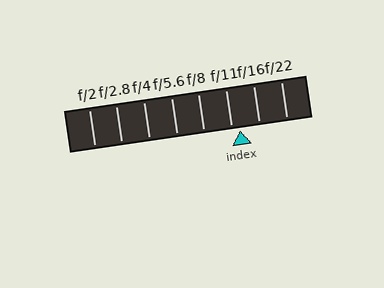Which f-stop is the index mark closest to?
The index mark is closest to f/11.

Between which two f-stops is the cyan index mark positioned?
The index mark is between f/11 and f/16.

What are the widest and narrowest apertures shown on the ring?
The widest aperture shown is f/2 and the narrowest is f/22.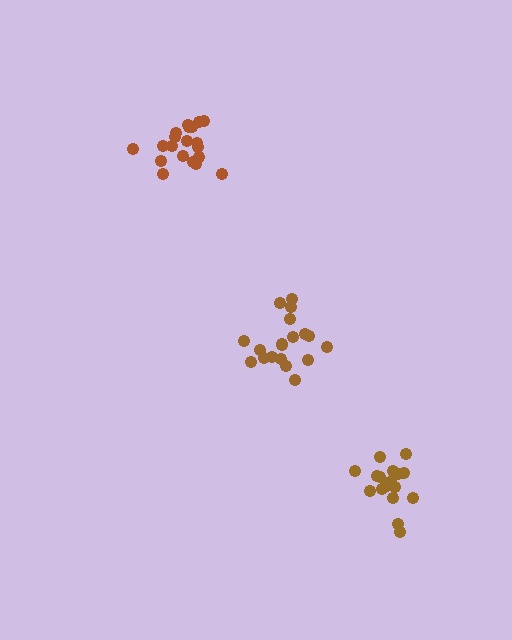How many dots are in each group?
Group 1: 19 dots, Group 2: 18 dots, Group 3: 20 dots (57 total).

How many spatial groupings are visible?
There are 3 spatial groupings.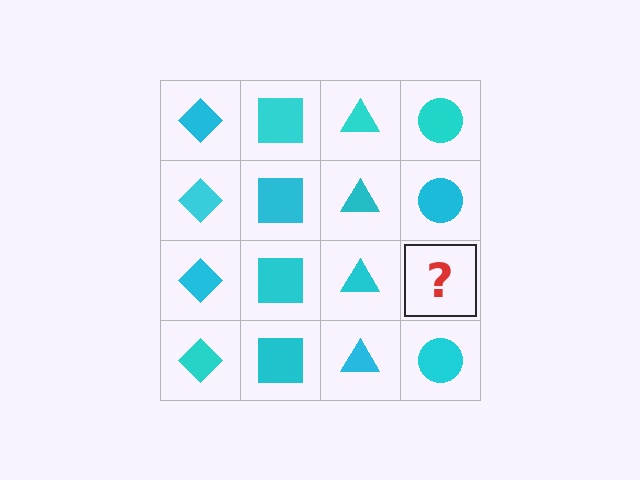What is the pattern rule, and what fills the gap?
The rule is that each column has a consistent shape. The gap should be filled with a cyan circle.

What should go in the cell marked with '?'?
The missing cell should contain a cyan circle.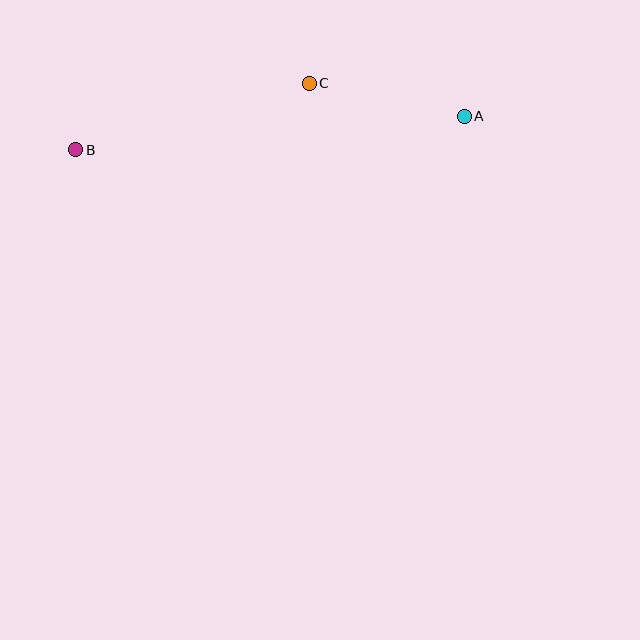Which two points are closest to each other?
Points A and C are closest to each other.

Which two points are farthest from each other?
Points A and B are farthest from each other.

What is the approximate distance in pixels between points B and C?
The distance between B and C is approximately 243 pixels.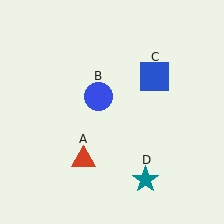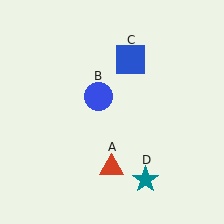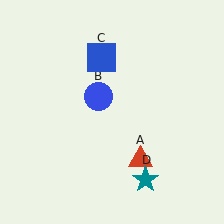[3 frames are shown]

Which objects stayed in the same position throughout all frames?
Blue circle (object B) and teal star (object D) remained stationary.